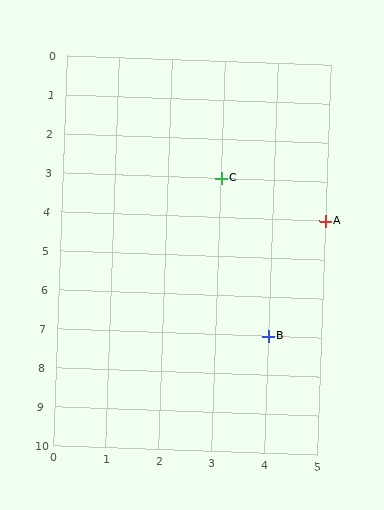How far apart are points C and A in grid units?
Points C and A are 2 columns and 1 row apart (about 2.2 grid units diagonally).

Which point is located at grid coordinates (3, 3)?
Point C is at (3, 3).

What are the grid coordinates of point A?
Point A is at grid coordinates (5, 4).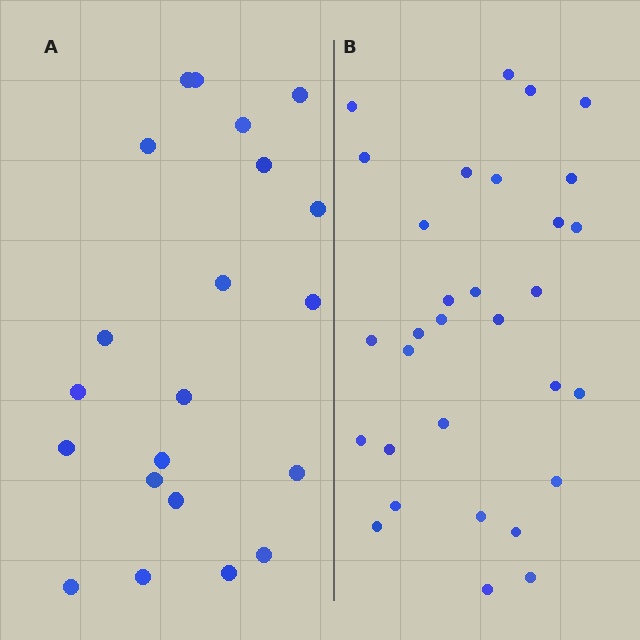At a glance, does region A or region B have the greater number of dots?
Region B (the right region) has more dots.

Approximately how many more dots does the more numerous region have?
Region B has roughly 10 or so more dots than region A.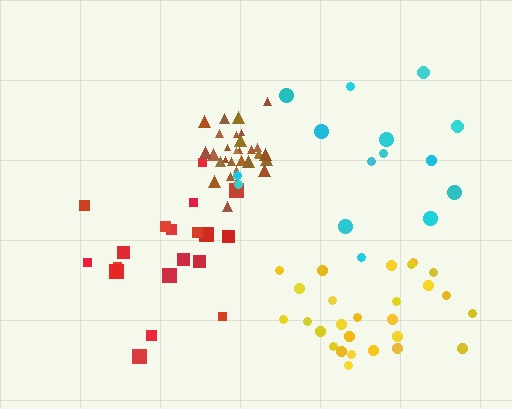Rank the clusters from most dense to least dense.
brown, yellow, red, cyan.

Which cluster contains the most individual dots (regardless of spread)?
Brown (31).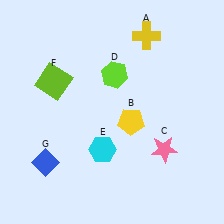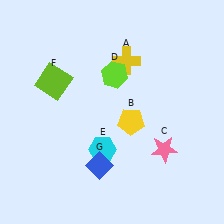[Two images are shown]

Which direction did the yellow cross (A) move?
The yellow cross (A) moved down.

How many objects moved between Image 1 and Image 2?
2 objects moved between the two images.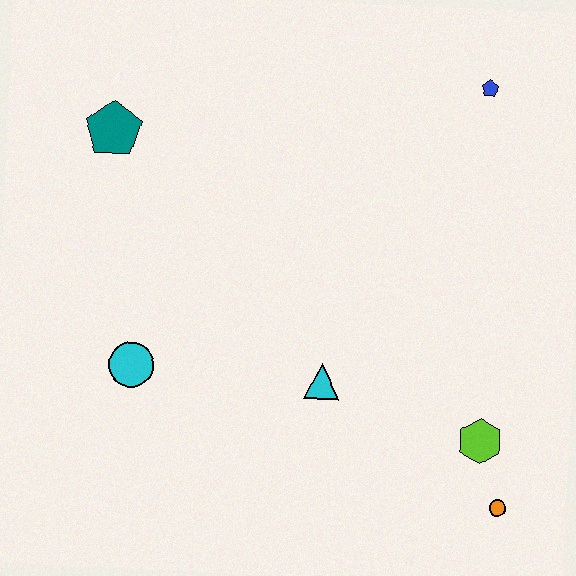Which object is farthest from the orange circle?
The teal pentagon is farthest from the orange circle.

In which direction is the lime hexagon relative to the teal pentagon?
The lime hexagon is to the right of the teal pentagon.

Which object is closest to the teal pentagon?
The cyan circle is closest to the teal pentagon.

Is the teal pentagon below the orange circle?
No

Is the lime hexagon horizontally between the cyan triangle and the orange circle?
Yes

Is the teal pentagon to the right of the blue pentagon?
No